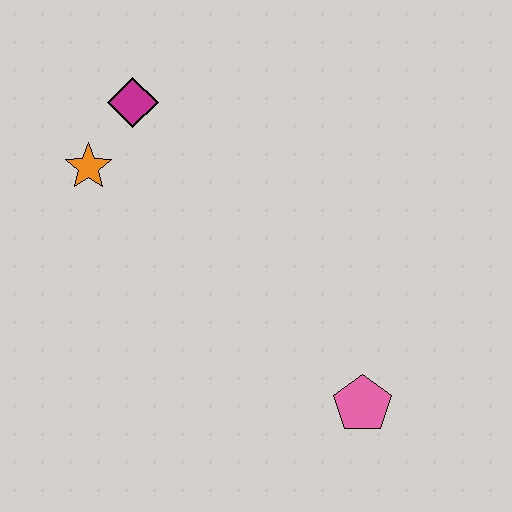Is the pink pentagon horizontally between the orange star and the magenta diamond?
No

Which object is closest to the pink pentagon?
The orange star is closest to the pink pentagon.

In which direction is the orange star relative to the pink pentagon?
The orange star is to the left of the pink pentagon.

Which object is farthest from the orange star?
The pink pentagon is farthest from the orange star.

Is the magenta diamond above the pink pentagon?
Yes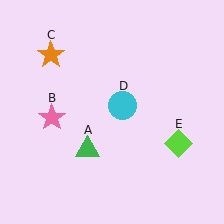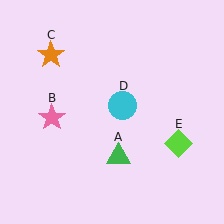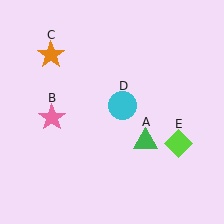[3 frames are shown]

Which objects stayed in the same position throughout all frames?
Pink star (object B) and orange star (object C) and cyan circle (object D) and lime diamond (object E) remained stationary.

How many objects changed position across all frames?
1 object changed position: green triangle (object A).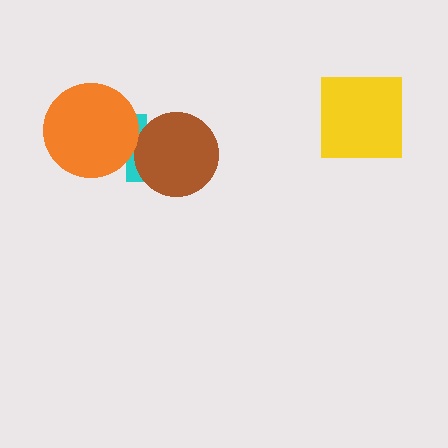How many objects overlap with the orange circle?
1 object overlaps with the orange circle.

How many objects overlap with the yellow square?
0 objects overlap with the yellow square.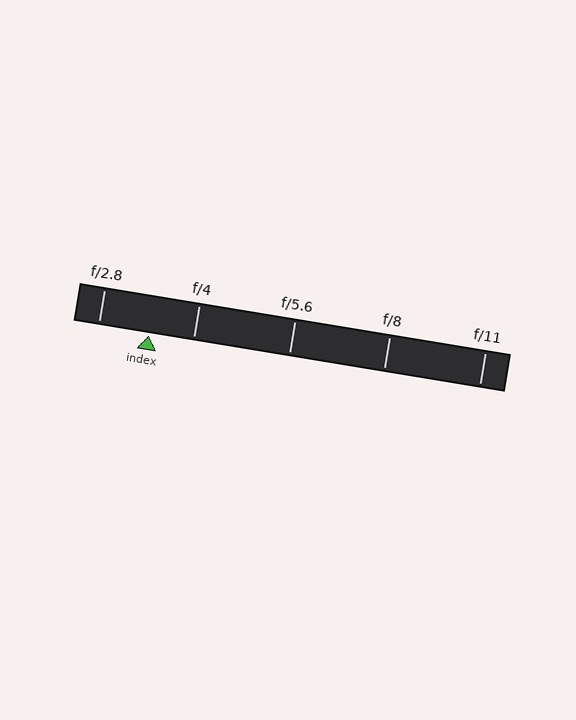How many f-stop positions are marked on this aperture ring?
There are 5 f-stop positions marked.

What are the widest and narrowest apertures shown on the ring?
The widest aperture shown is f/2.8 and the narrowest is f/11.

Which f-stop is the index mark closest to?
The index mark is closest to f/4.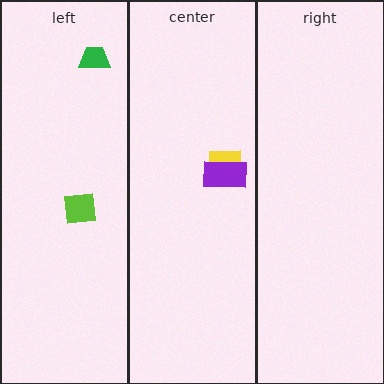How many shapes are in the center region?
2.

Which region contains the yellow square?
The center region.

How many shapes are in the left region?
2.